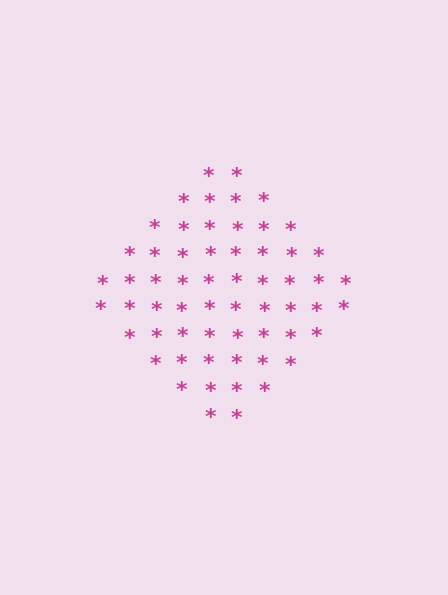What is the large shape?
The large shape is a diamond.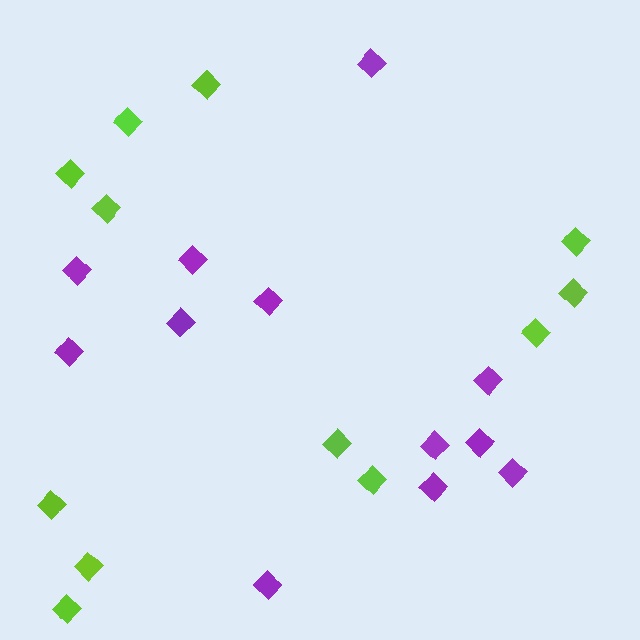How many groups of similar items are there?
There are 2 groups: one group of lime diamonds (12) and one group of purple diamonds (12).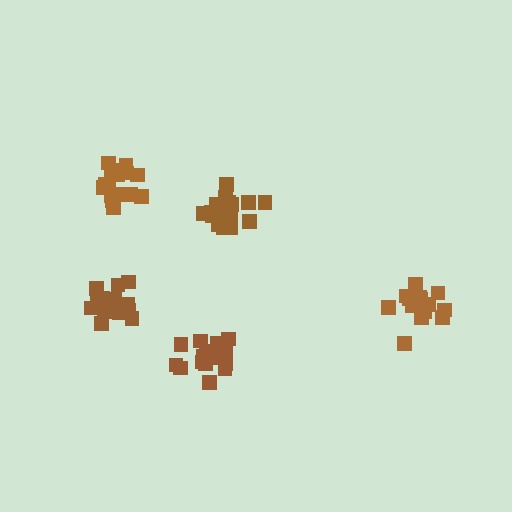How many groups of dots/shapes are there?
There are 5 groups.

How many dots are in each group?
Group 1: 19 dots, Group 2: 15 dots, Group 3: 19 dots, Group 4: 19 dots, Group 5: 17 dots (89 total).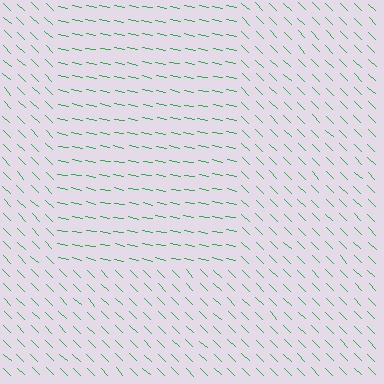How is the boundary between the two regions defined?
The boundary is defined purely by a change in line orientation (approximately 33 degrees difference). All lines are the same color and thickness.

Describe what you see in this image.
The image is filled with small green line segments. A rectangle region in the image has lines oriented differently from the surrounding lines, creating a visible texture boundary.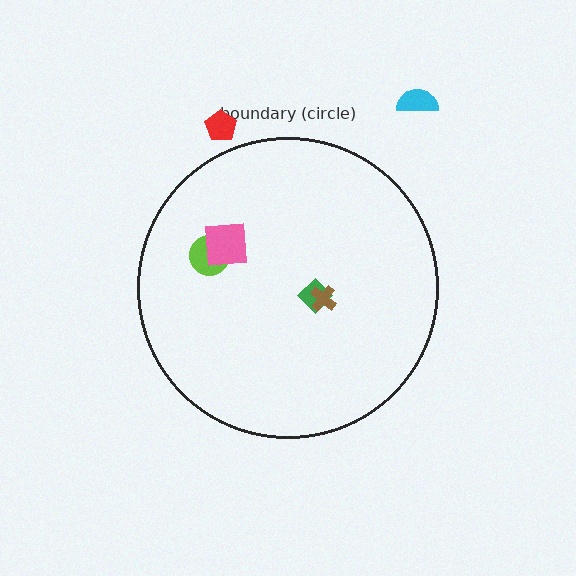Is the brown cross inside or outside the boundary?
Inside.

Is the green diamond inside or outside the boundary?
Inside.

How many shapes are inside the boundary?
4 inside, 2 outside.